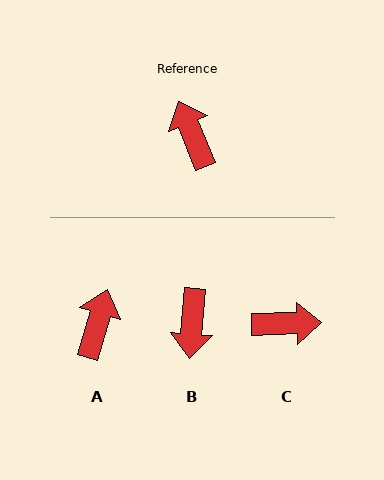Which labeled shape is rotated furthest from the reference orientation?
B, about 152 degrees away.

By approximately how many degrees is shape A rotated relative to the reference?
Approximately 39 degrees clockwise.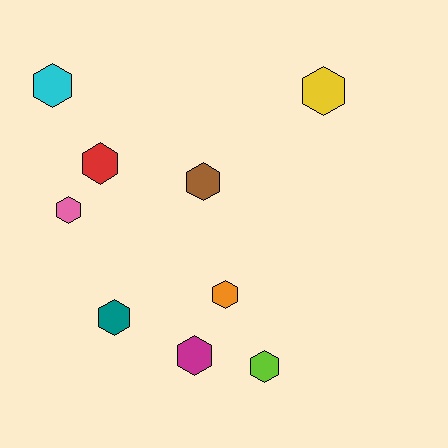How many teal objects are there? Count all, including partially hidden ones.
There is 1 teal object.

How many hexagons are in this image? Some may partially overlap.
There are 9 hexagons.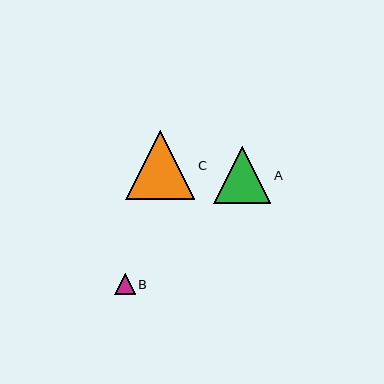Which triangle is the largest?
Triangle C is the largest with a size of approximately 69 pixels.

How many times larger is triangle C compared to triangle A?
Triangle C is approximately 1.2 times the size of triangle A.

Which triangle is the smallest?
Triangle B is the smallest with a size of approximately 21 pixels.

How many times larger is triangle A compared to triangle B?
Triangle A is approximately 2.8 times the size of triangle B.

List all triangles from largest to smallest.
From largest to smallest: C, A, B.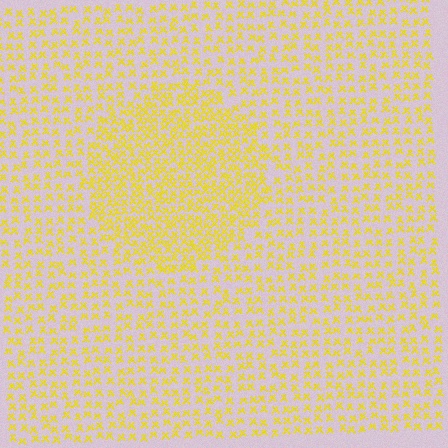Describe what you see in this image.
The image contains small yellow elements arranged at two different densities. A circle-shaped region is visible where the elements are more densely packed than the surrounding area.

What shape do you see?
I see a circle.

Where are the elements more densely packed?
The elements are more densely packed inside the circle boundary.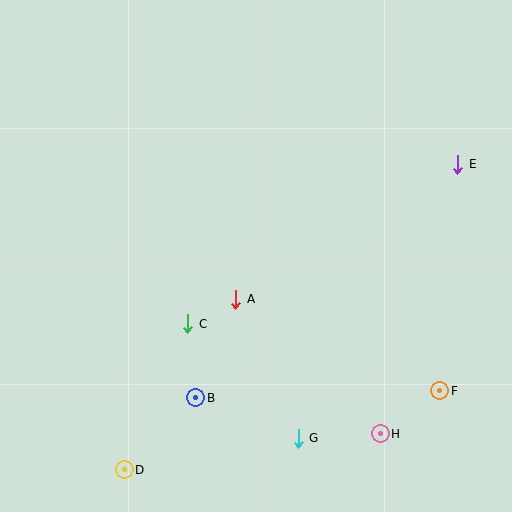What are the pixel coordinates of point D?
Point D is at (124, 470).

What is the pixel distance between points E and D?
The distance between E and D is 452 pixels.